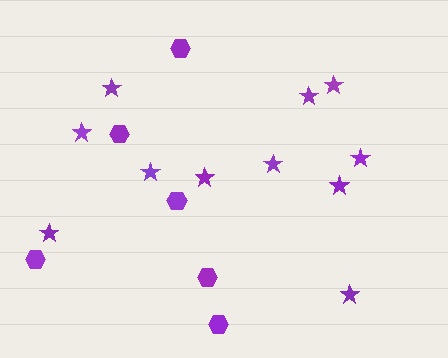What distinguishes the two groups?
There are 2 groups: one group of stars (11) and one group of hexagons (6).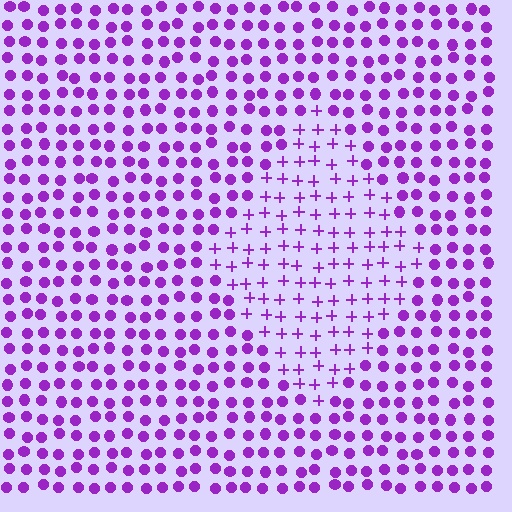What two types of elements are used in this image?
The image uses plus signs inside the diamond region and circles outside it.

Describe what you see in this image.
The image is filled with small purple elements arranged in a uniform grid. A diamond-shaped region contains plus signs, while the surrounding area contains circles. The boundary is defined purely by the change in element shape.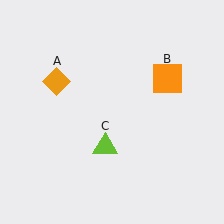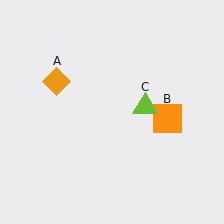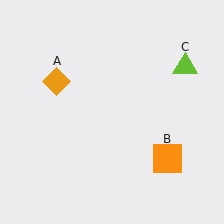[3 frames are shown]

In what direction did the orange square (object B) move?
The orange square (object B) moved down.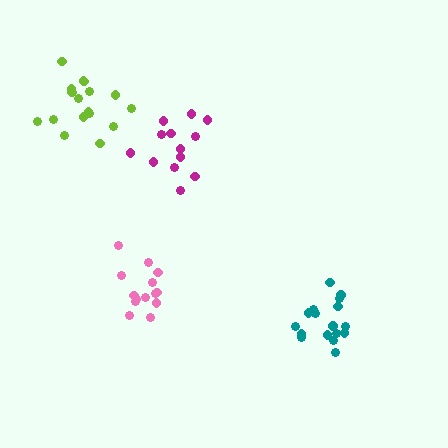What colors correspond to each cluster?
The clusters are colored: lime, teal, magenta, pink.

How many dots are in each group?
Group 1: 17 dots, Group 2: 17 dots, Group 3: 13 dots, Group 4: 14 dots (61 total).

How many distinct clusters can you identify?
There are 4 distinct clusters.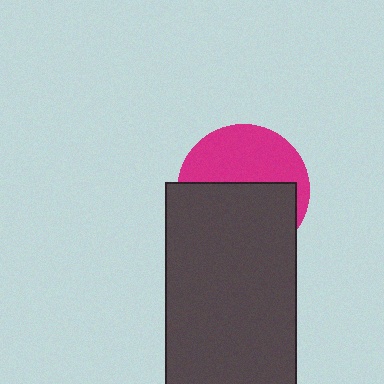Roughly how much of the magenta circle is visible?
A small part of it is visible (roughly 45%).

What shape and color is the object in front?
The object in front is a dark gray rectangle.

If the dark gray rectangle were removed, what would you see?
You would see the complete magenta circle.